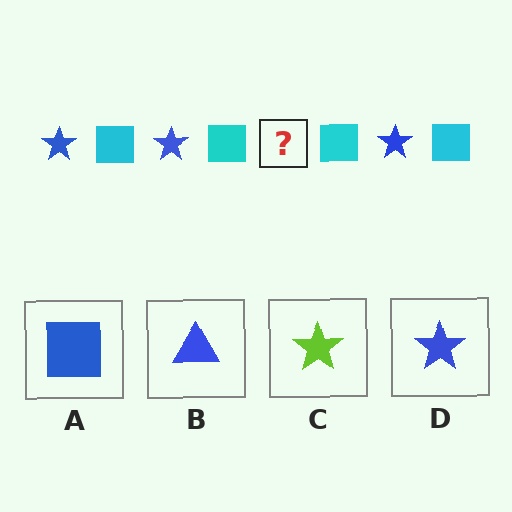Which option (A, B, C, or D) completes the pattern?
D.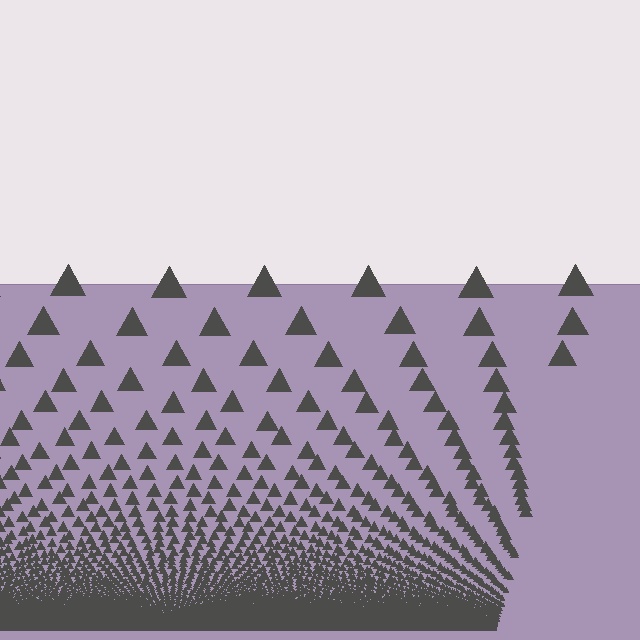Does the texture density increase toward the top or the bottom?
Density increases toward the bottom.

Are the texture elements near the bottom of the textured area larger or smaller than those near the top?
Smaller. The gradient is inverted — elements near the bottom are smaller and denser.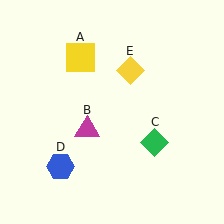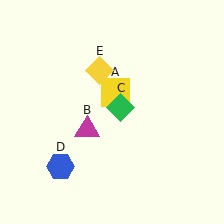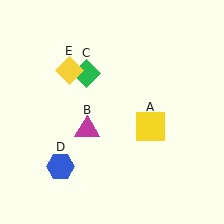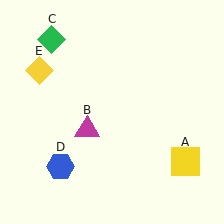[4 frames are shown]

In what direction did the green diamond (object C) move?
The green diamond (object C) moved up and to the left.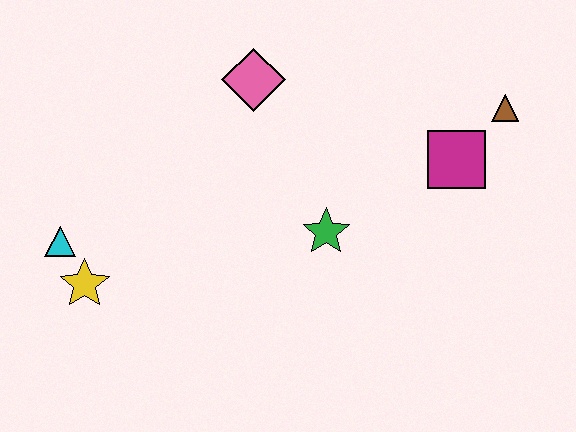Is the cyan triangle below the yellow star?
No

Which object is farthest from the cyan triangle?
The brown triangle is farthest from the cyan triangle.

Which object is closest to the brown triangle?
The magenta square is closest to the brown triangle.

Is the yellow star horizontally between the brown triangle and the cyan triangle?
Yes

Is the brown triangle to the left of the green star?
No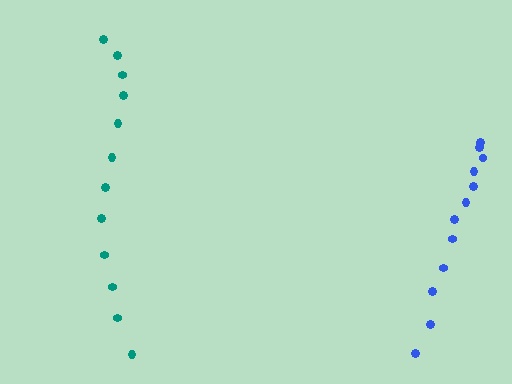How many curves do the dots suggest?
There are 2 distinct paths.